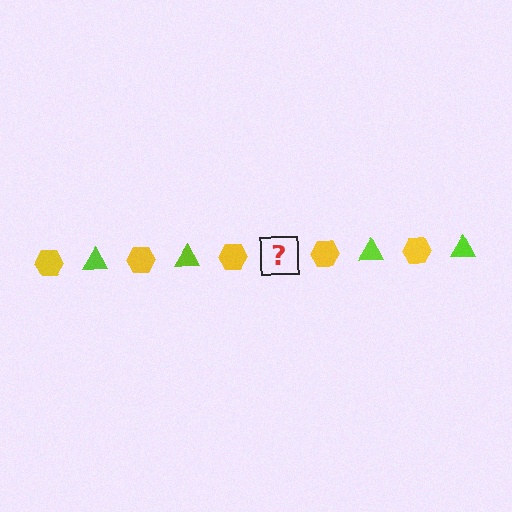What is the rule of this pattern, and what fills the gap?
The rule is that the pattern alternates between yellow hexagon and lime triangle. The gap should be filled with a lime triangle.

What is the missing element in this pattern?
The missing element is a lime triangle.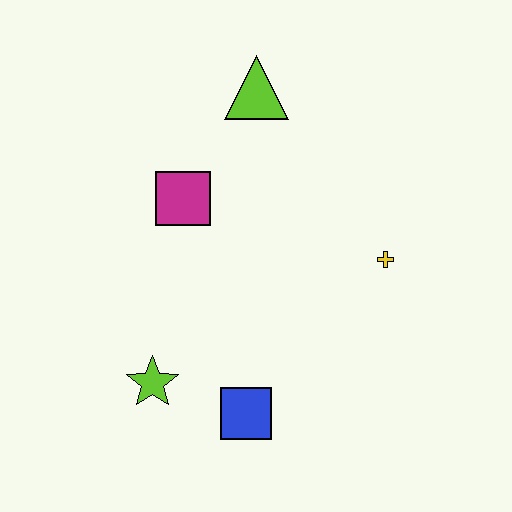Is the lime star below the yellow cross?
Yes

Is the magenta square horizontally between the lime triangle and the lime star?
Yes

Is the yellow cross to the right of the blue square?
Yes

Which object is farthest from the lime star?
The lime triangle is farthest from the lime star.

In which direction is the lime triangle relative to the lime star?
The lime triangle is above the lime star.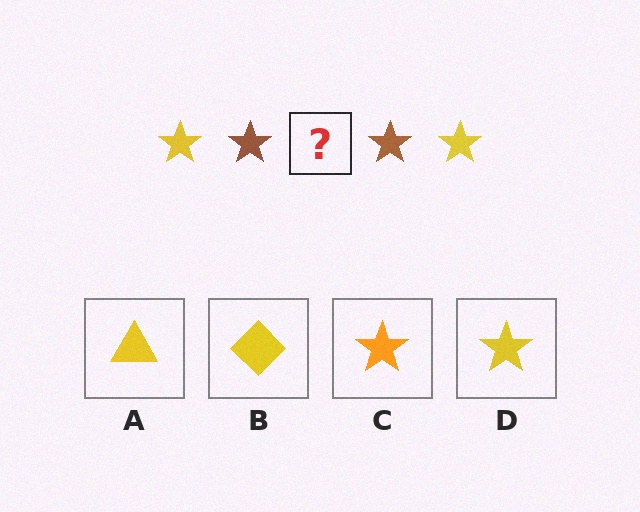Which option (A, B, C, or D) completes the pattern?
D.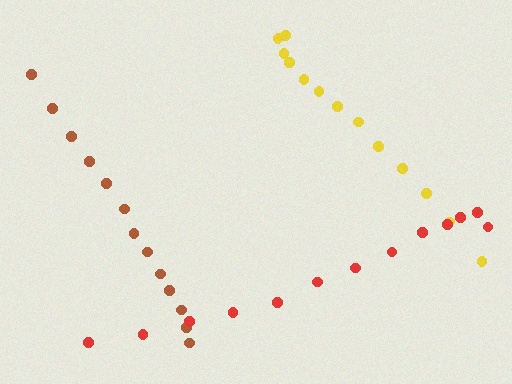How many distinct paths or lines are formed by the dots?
There are 3 distinct paths.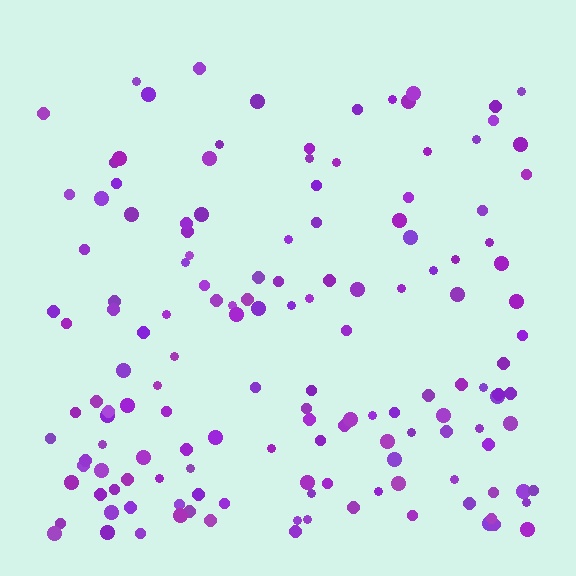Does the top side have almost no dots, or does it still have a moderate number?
Still a moderate number, just noticeably fewer than the bottom.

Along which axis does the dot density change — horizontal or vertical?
Vertical.